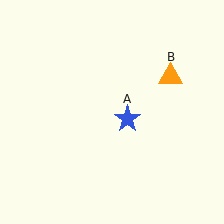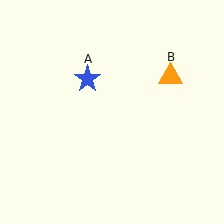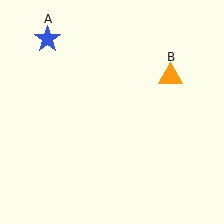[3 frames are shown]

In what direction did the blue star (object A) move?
The blue star (object A) moved up and to the left.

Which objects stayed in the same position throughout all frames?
Orange triangle (object B) remained stationary.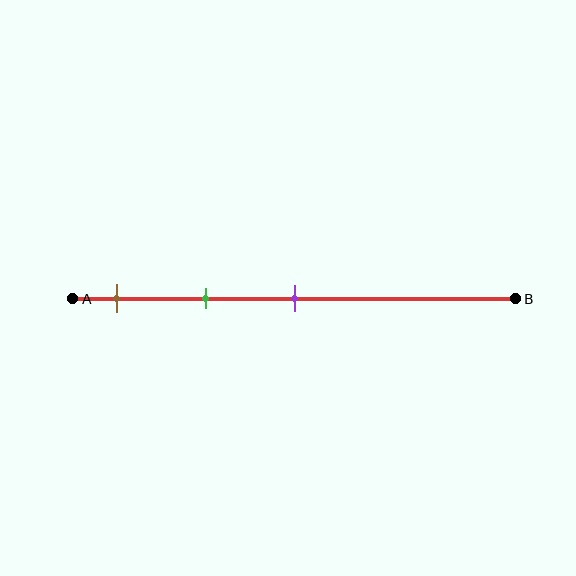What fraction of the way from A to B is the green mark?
The green mark is approximately 30% (0.3) of the way from A to B.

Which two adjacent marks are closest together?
The brown and green marks are the closest adjacent pair.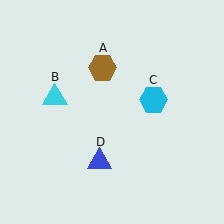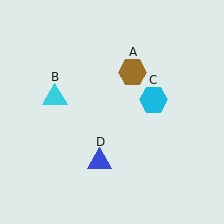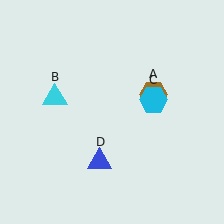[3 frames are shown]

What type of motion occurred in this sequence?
The brown hexagon (object A) rotated clockwise around the center of the scene.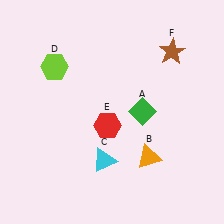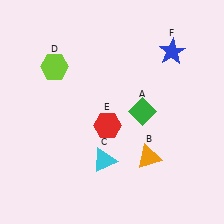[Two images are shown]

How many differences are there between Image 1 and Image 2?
There is 1 difference between the two images.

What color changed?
The star (F) changed from brown in Image 1 to blue in Image 2.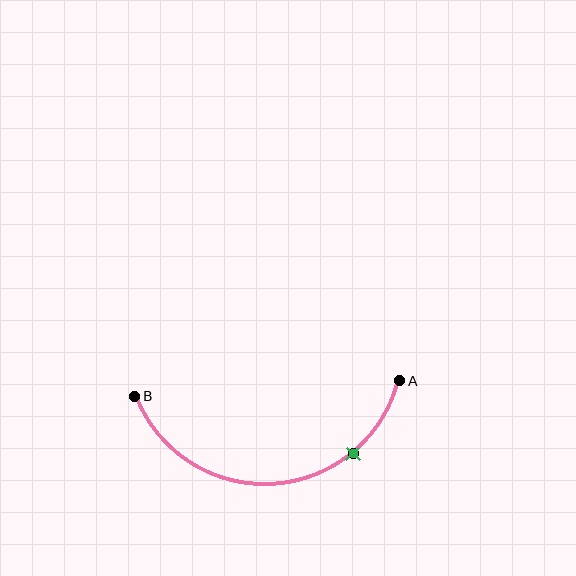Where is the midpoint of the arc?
The arc midpoint is the point on the curve farthest from the straight line joining A and B. It sits below that line.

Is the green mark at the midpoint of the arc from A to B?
No. The green mark lies on the arc but is closer to endpoint A. The arc midpoint would be at the point on the curve equidistant along the arc from both A and B.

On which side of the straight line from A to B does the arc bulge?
The arc bulges below the straight line connecting A and B.